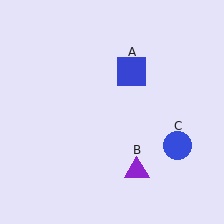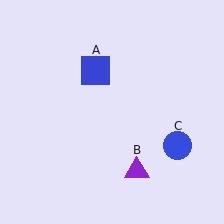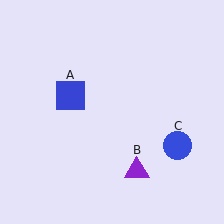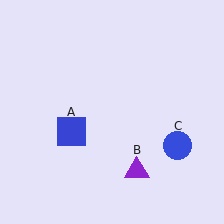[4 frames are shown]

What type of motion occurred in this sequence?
The blue square (object A) rotated counterclockwise around the center of the scene.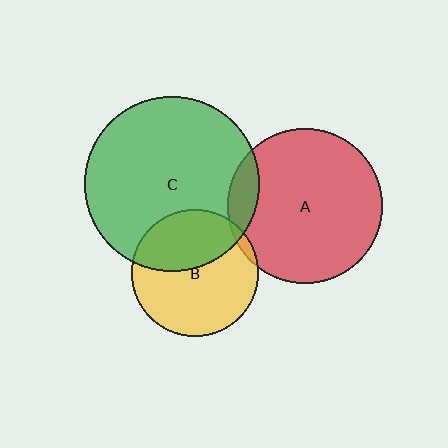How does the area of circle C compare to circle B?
Approximately 1.9 times.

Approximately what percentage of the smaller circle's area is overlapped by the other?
Approximately 40%.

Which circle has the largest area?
Circle C (green).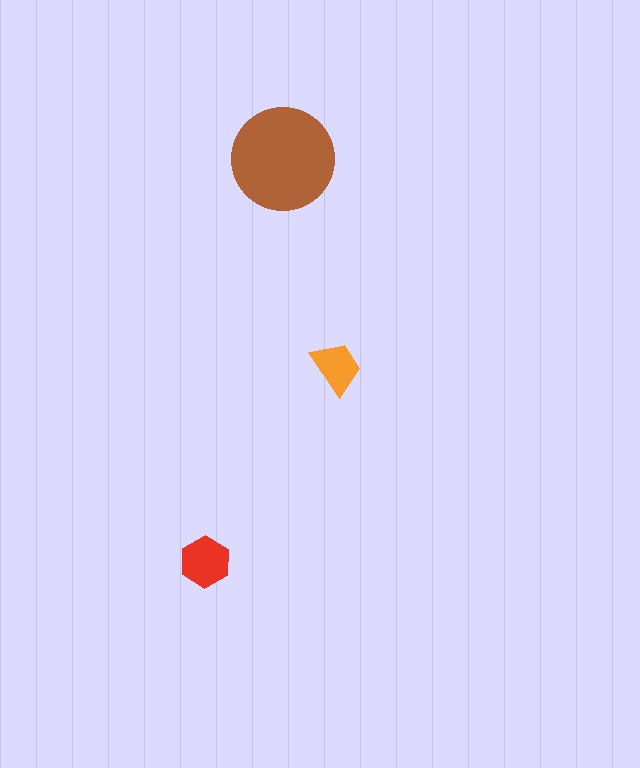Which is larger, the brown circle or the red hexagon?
The brown circle.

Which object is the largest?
The brown circle.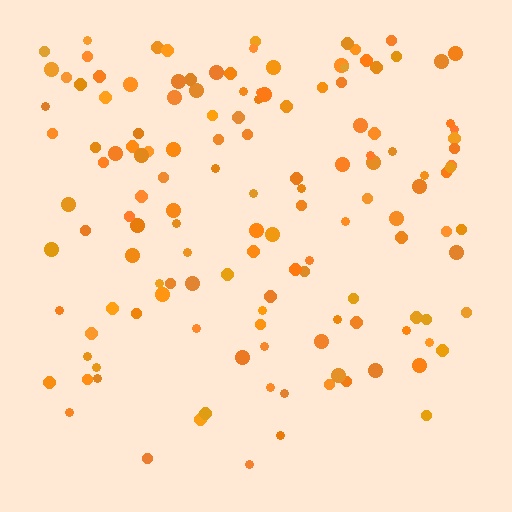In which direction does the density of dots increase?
From bottom to top, with the top side densest.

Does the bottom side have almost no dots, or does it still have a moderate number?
Still a moderate number, just noticeably fewer than the top.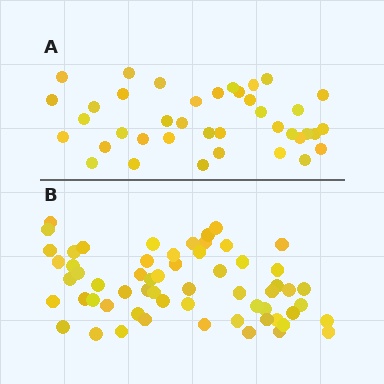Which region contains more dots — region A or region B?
Region B (the bottom region) has more dots.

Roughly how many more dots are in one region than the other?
Region B has approximately 20 more dots than region A.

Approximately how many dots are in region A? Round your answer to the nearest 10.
About 40 dots. (The exact count is 39, which rounds to 40.)